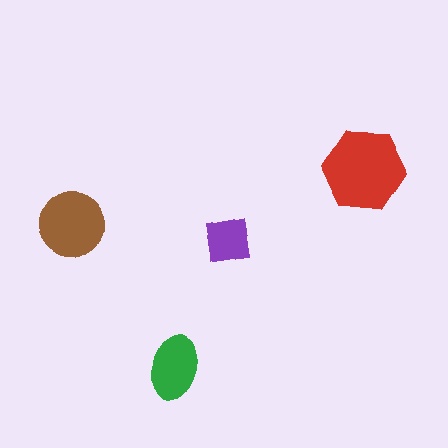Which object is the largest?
The red hexagon.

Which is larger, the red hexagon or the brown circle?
The red hexagon.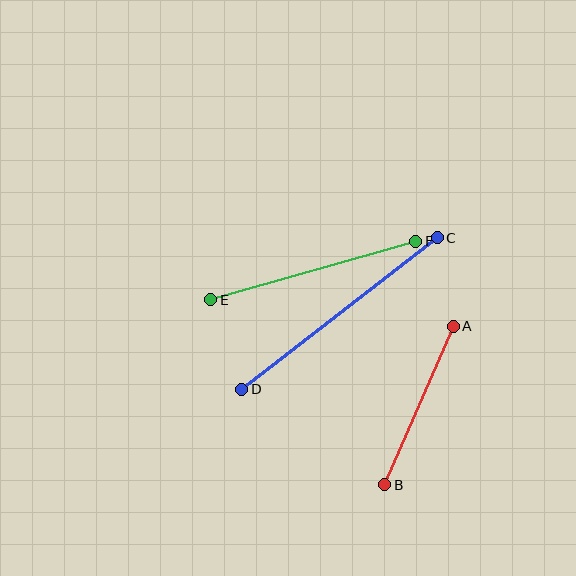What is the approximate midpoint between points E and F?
The midpoint is at approximately (313, 271) pixels.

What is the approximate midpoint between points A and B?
The midpoint is at approximately (419, 406) pixels.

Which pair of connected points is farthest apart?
Points C and D are farthest apart.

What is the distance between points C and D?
The distance is approximately 247 pixels.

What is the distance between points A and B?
The distance is approximately 173 pixels.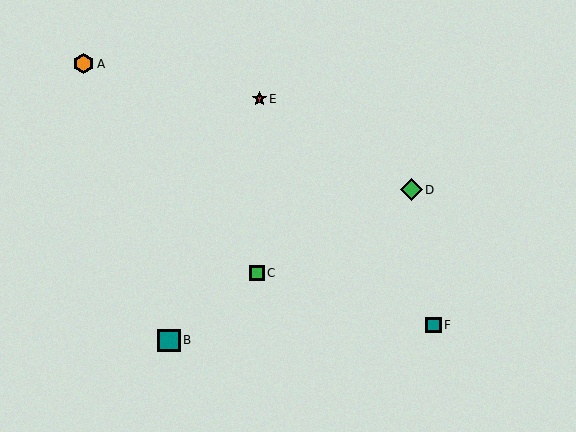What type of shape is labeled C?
Shape C is a green square.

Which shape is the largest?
The teal square (labeled B) is the largest.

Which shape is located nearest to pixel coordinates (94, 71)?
The orange hexagon (labeled A) at (84, 64) is nearest to that location.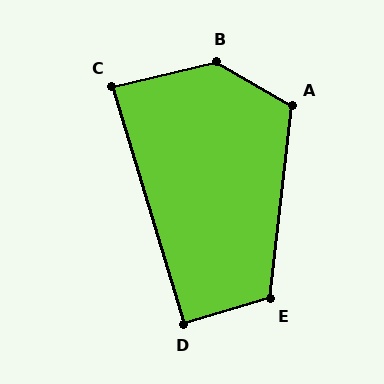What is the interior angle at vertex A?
Approximately 113 degrees (obtuse).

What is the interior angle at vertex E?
Approximately 113 degrees (obtuse).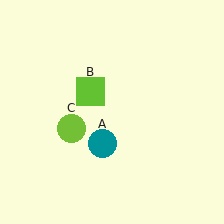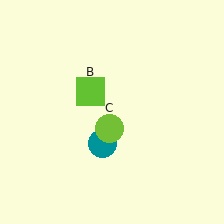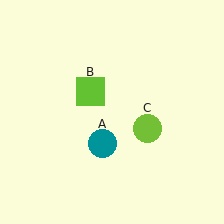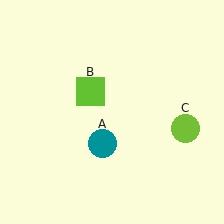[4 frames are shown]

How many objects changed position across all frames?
1 object changed position: lime circle (object C).